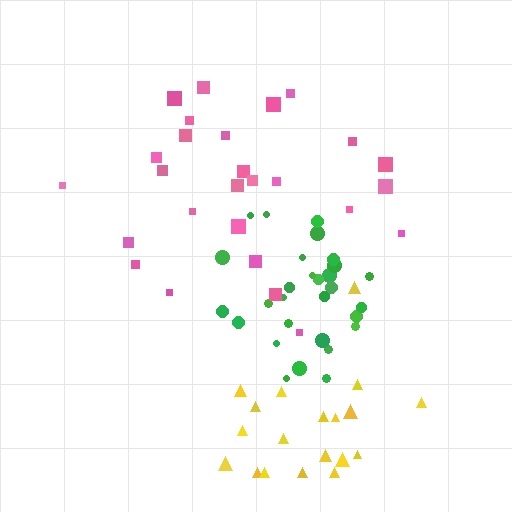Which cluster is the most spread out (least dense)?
Pink.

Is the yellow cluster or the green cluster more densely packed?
Green.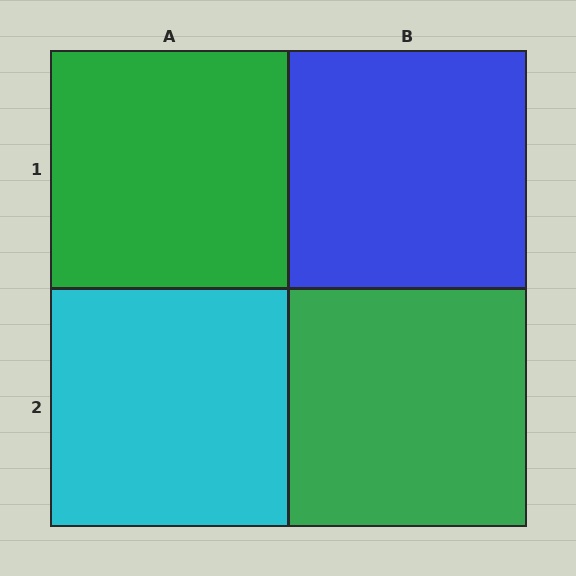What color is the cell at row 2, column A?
Cyan.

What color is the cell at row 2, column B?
Green.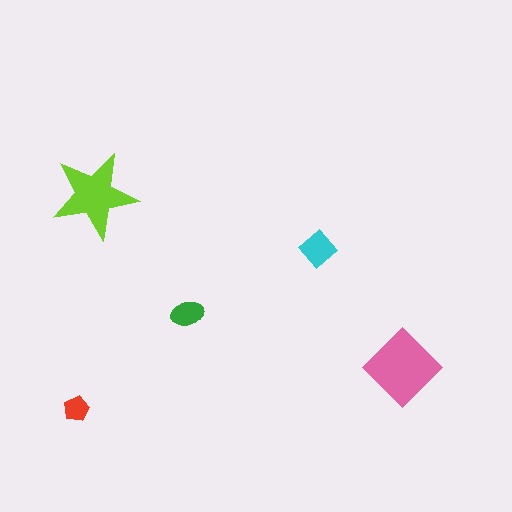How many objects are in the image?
There are 5 objects in the image.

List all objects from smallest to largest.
The red pentagon, the green ellipse, the cyan diamond, the lime star, the pink diamond.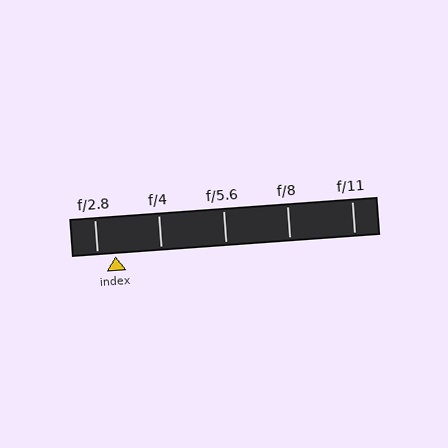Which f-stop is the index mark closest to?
The index mark is closest to f/2.8.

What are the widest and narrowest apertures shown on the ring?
The widest aperture shown is f/2.8 and the narrowest is f/11.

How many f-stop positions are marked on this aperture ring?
There are 5 f-stop positions marked.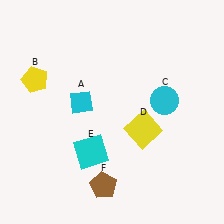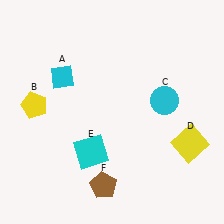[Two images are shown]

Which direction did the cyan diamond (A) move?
The cyan diamond (A) moved up.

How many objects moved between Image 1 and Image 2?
3 objects moved between the two images.